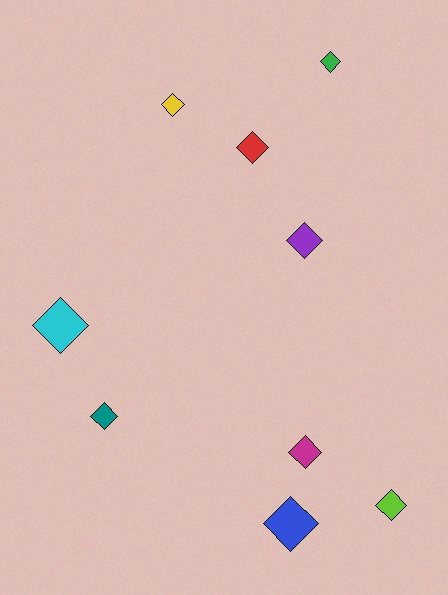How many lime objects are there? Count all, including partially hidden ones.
There is 1 lime object.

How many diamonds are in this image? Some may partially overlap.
There are 9 diamonds.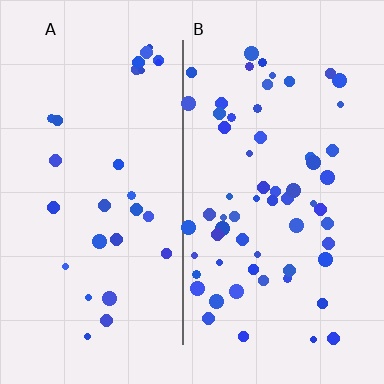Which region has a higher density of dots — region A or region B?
B (the right).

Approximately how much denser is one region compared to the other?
Approximately 2.1× — region B over region A.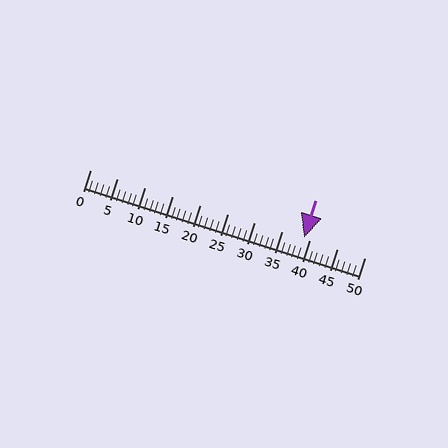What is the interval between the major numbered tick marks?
The major tick marks are spaced 5 units apart.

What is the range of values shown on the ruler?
The ruler shows values from 0 to 50.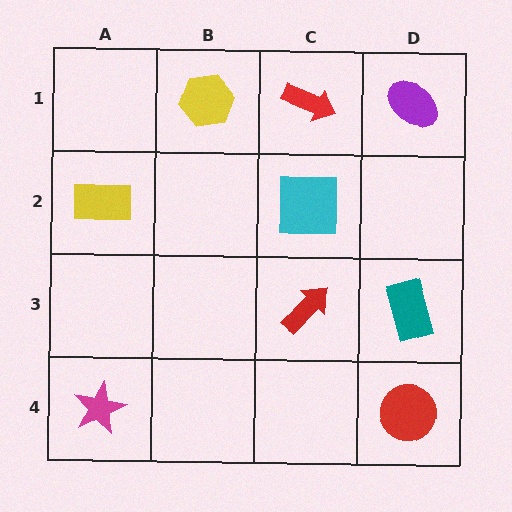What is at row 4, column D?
A red circle.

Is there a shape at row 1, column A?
No, that cell is empty.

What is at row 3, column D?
A teal rectangle.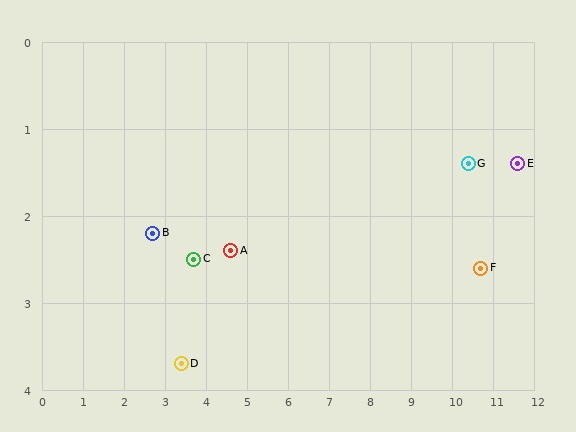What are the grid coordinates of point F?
Point F is at approximately (10.7, 2.6).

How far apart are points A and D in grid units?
Points A and D are about 1.8 grid units apart.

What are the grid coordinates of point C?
Point C is at approximately (3.7, 2.5).